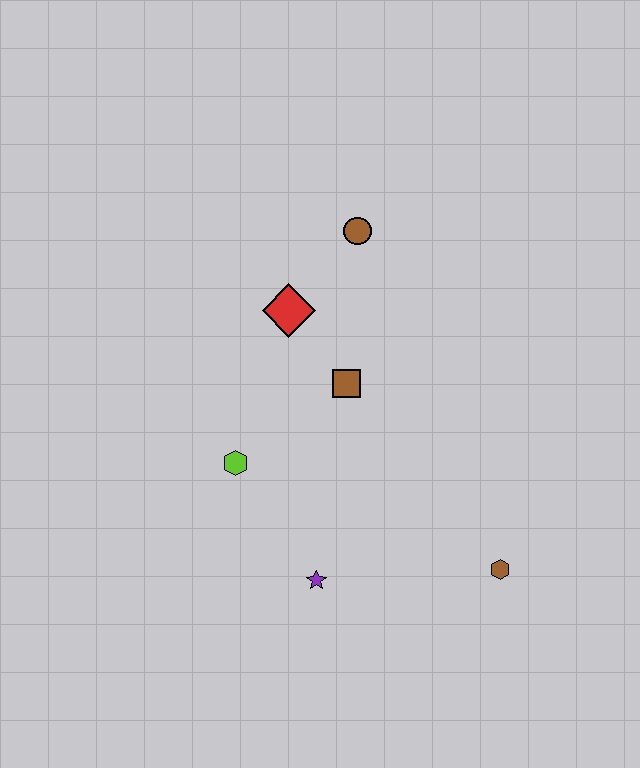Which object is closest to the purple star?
The lime hexagon is closest to the purple star.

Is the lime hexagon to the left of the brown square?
Yes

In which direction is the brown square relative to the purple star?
The brown square is above the purple star.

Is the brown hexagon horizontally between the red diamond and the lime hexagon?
No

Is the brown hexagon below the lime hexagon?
Yes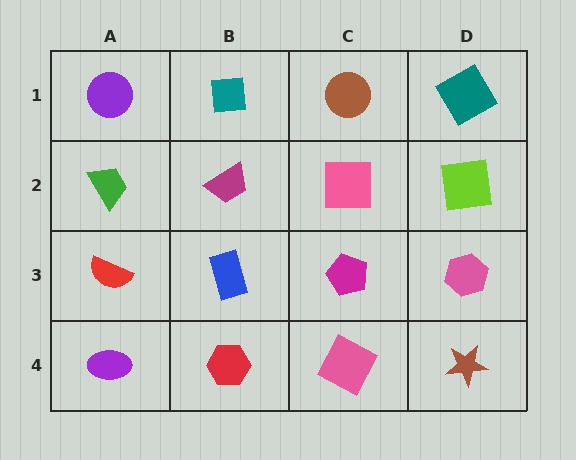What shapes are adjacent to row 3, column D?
A lime square (row 2, column D), a brown star (row 4, column D), a magenta pentagon (row 3, column C).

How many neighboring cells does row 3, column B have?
4.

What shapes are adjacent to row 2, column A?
A purple circle (row 1, column A), a red semicircle (row 3, column A), a magenta trapezoid (row 2, column B).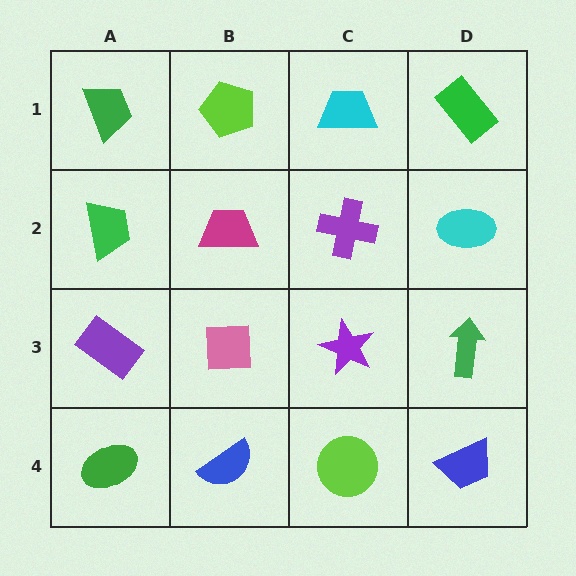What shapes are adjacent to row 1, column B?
A magenta trapezoid (row 2, column B), a green trapezoid (row 1, column A), a cyan trapezoid (row 1, column C).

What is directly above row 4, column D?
A green arrow.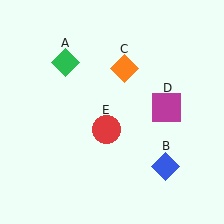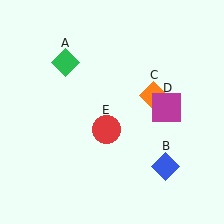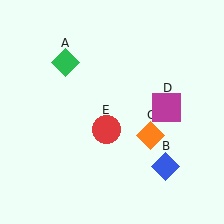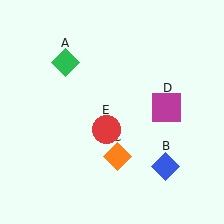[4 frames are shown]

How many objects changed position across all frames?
1 object changed position: orange diamond (object C).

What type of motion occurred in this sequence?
The orange diamond (object C) rotated clockwise around the center of the scene.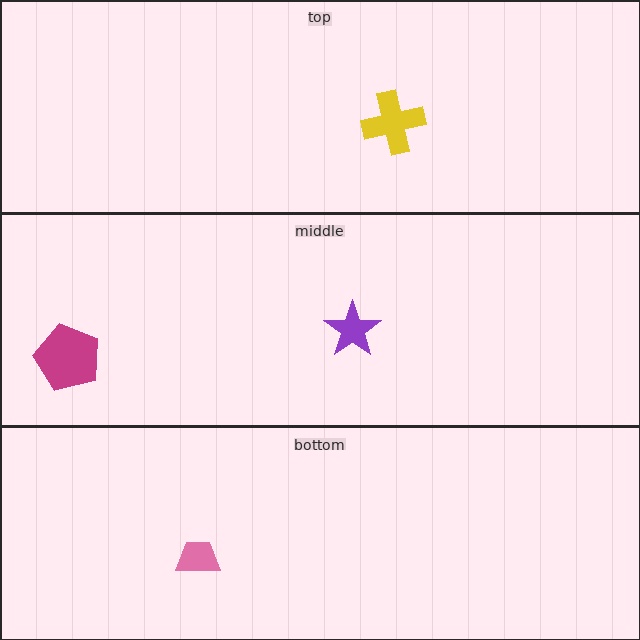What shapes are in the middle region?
The magenta pentagon, the purple star.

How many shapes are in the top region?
1.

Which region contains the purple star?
The middle region.